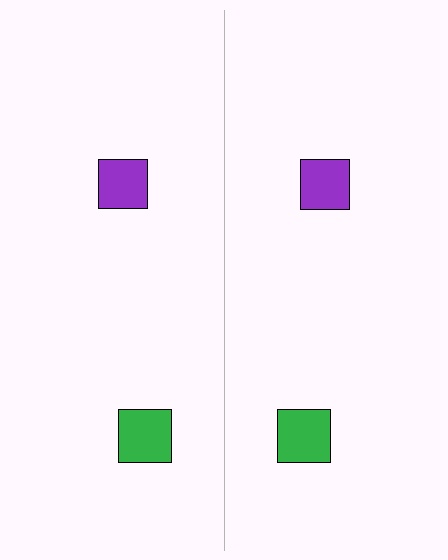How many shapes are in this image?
There are 4 shapes in this image.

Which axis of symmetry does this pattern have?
The pattern has a vertical axis of symmetry running through the center of the image.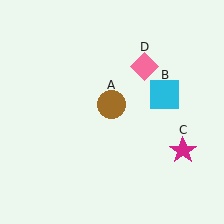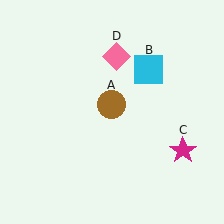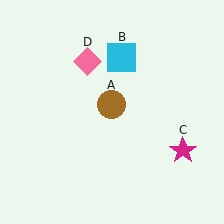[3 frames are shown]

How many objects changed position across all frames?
2 objects changed position: cyan square (object B), pink diamond (object D).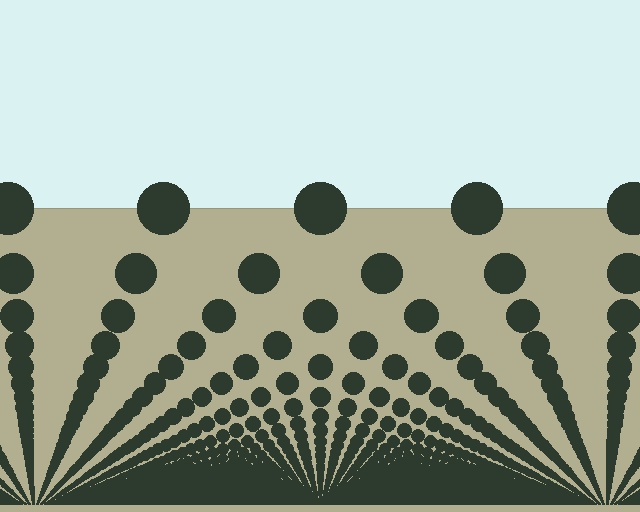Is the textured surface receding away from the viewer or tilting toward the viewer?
The surface appears to tilt toward the viewer. Texture elements get larger and sparser toward the top.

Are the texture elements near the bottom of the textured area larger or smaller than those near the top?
Smaller. The gradient is inverted — elements near the bottom are smaller and denser.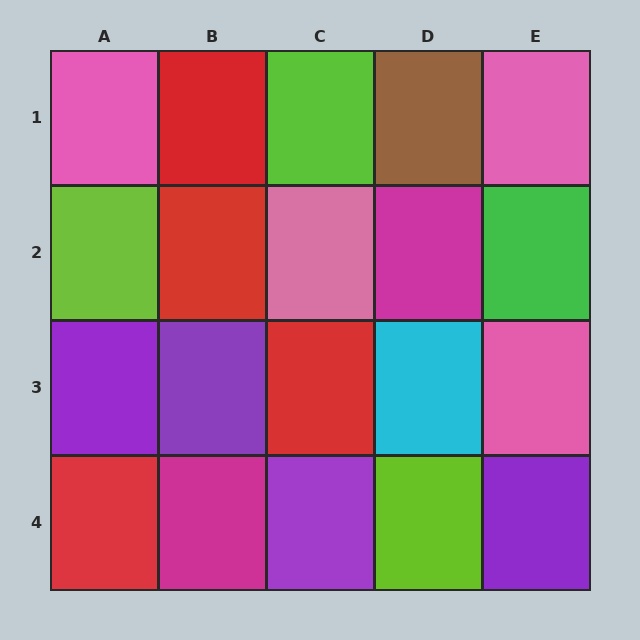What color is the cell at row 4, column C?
Purple.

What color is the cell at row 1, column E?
Pink.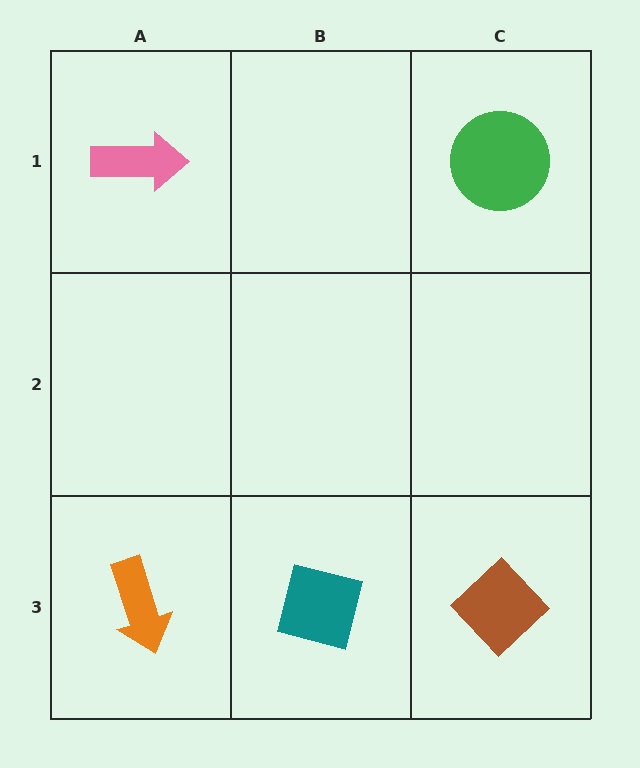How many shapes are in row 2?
0 shapes.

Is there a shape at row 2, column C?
No, that cell is empty.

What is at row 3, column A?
An orange arrow.